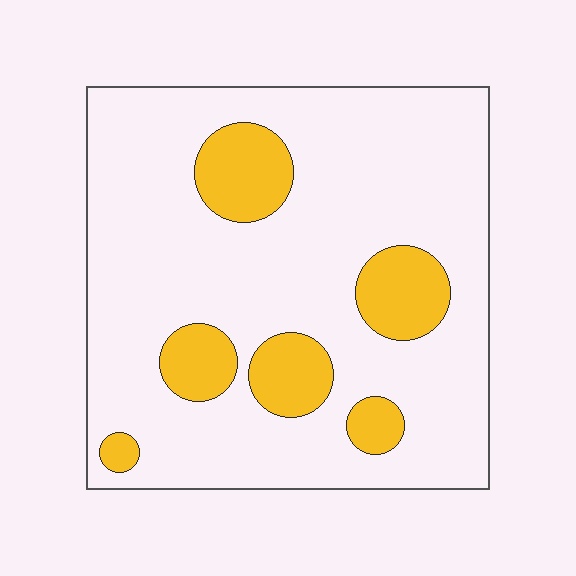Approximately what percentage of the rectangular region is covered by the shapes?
Approximately 20%.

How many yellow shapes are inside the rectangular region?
6.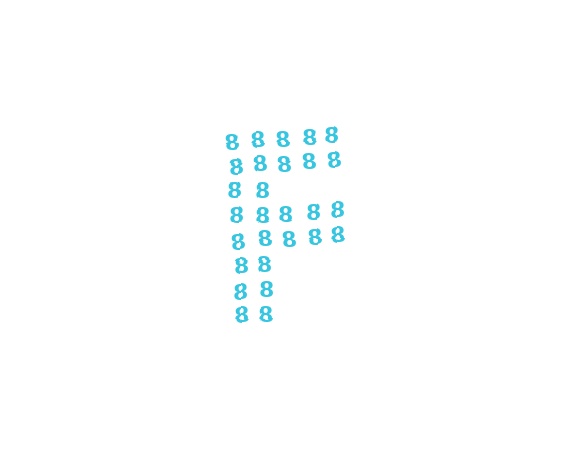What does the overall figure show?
The overall figure shows the letter F.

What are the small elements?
The small elements are digit 8's.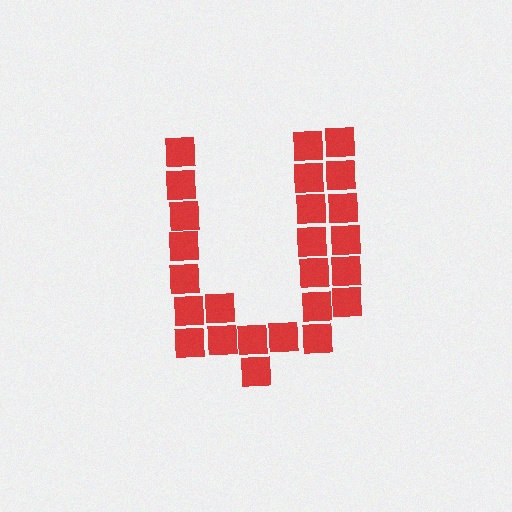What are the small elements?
The small elements are squares.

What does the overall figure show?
The overall figure shows the letter U.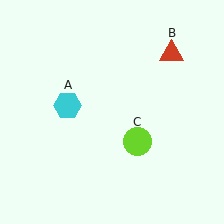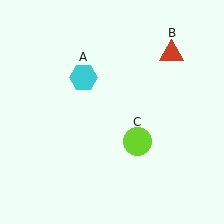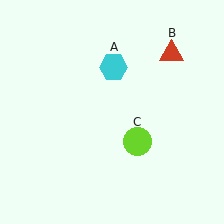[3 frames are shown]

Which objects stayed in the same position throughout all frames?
Red triangle (object B) and lime circle (object C) remained stationary.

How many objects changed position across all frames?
1 object changed position: cyan hexagon (object A).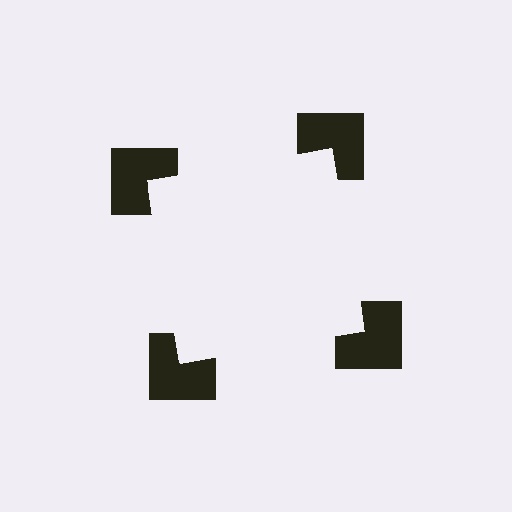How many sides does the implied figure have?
4 sides.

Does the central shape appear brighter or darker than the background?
It typically appears slightly brighter than the background, even though no actual brightness change is drawn.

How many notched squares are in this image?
There are 4 — one at each vertex of the illusory square.